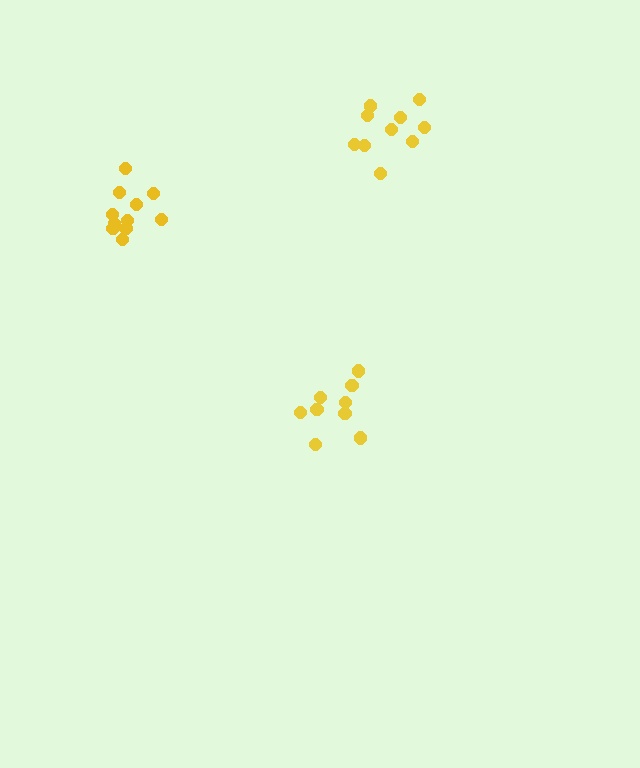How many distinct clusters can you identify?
There are 3 distinct clusters.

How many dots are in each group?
Group 1: 11 dots, Group 2: 10 dots, Group 3: 10 dots (31 total).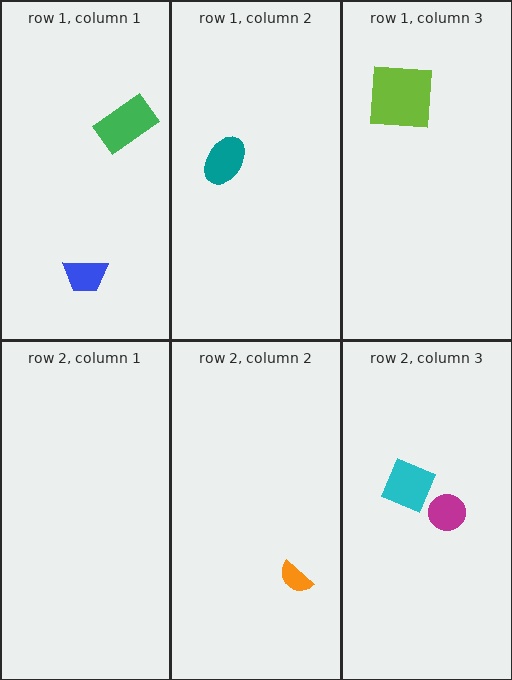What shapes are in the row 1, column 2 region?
The teal ellipse.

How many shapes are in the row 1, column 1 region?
2.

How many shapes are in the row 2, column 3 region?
2.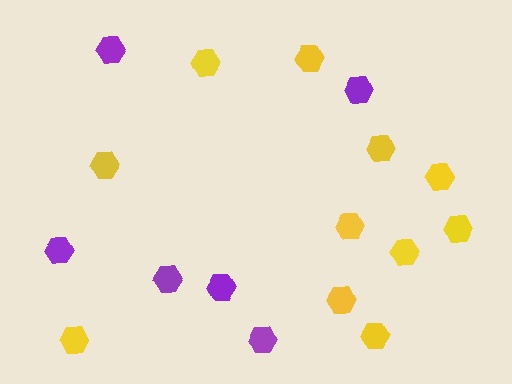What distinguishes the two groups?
There are 2 groups: one group of purple hexagons (6) and one group of yellow hexagons (11).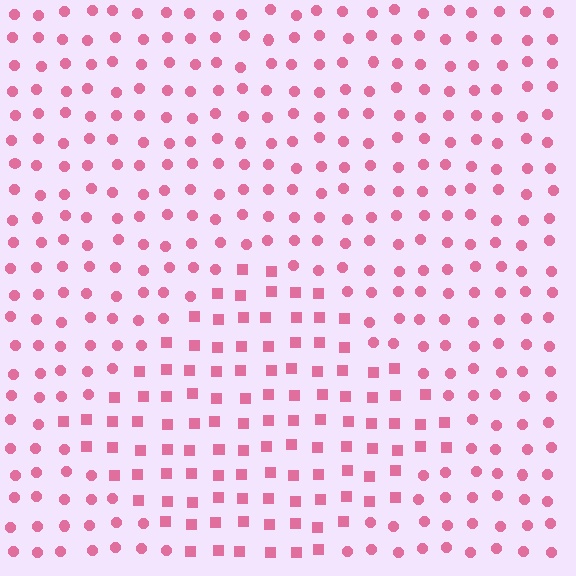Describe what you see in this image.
The image is filled with small pink elements arranged in a uniform grid. A diamond-shaped region contains squares, while the surrounding area contains circles. The boundary is defined purely by the change in element shape.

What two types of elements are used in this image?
The image uses squares inside the diamond region and circles outside it.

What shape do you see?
I see a diamond.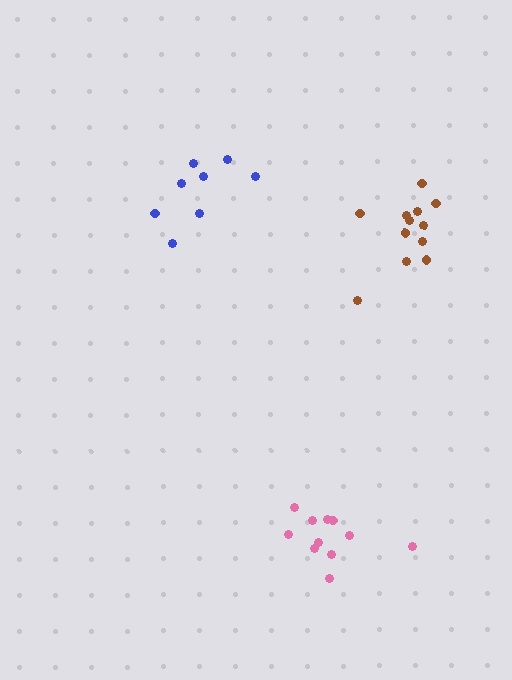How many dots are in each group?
Group 1: 11 dots, Group 2: 12 dots, Group 3: 8 dots (31 total).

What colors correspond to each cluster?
The clusters are colored: pink, brown, blue.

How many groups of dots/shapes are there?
There are 3 groups.